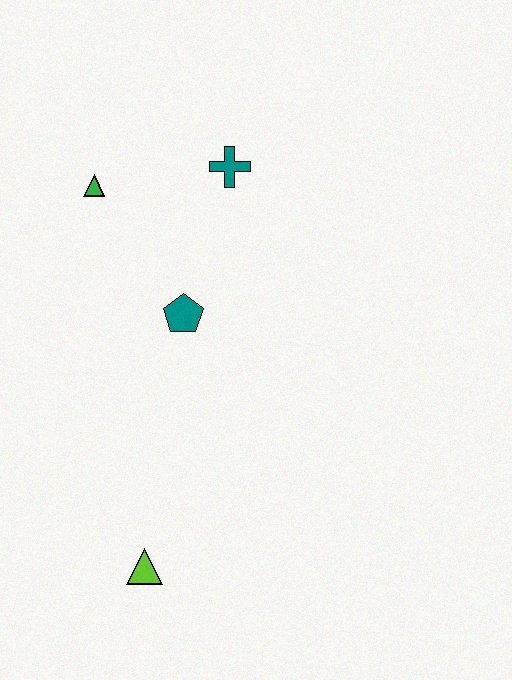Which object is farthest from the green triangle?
The lime triangle is farthest from the green triangle.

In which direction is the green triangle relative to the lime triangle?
The green triangle is above the lime triangle.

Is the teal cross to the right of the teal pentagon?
Yes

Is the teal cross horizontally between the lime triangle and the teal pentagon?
No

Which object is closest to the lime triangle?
The teal pentagon is closest to the lime triangle.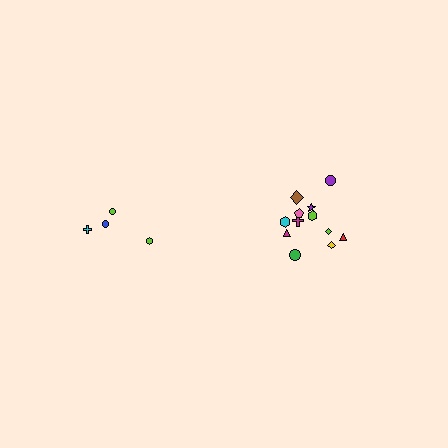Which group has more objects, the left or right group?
The right group.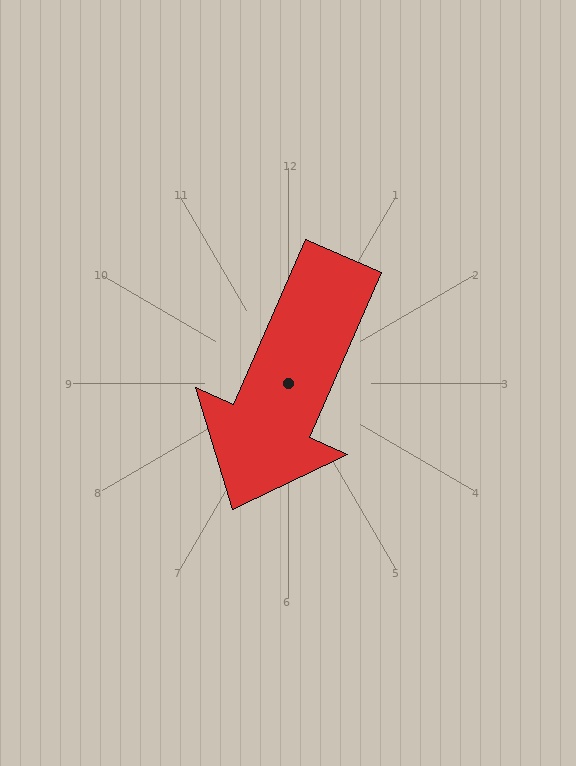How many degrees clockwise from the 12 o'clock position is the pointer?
Approximately 204 degrees.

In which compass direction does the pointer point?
Southwest.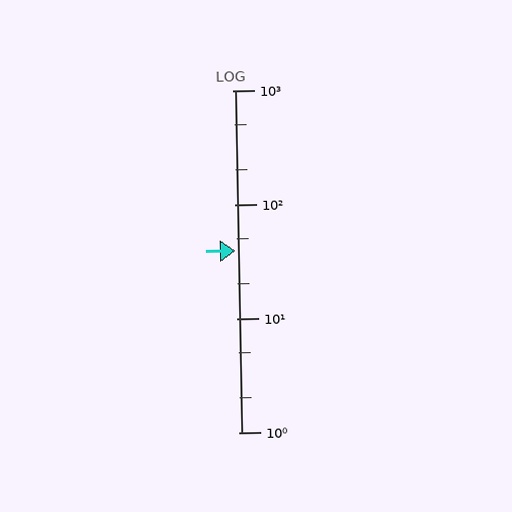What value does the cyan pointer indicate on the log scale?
The pointer indicates approximately 39.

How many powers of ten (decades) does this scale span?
The scale spans 3 decades, from 1 to 1000.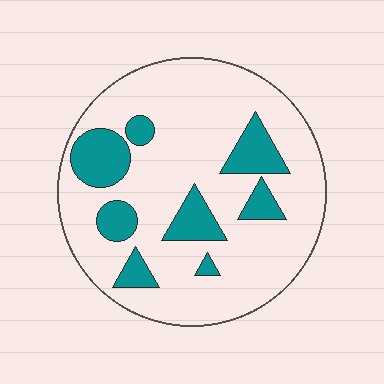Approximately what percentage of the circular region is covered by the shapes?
Approximately 20%.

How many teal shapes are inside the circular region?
8.